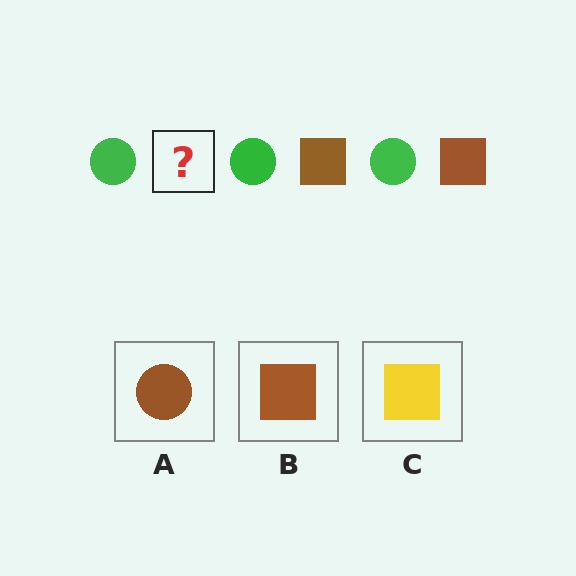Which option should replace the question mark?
Option B.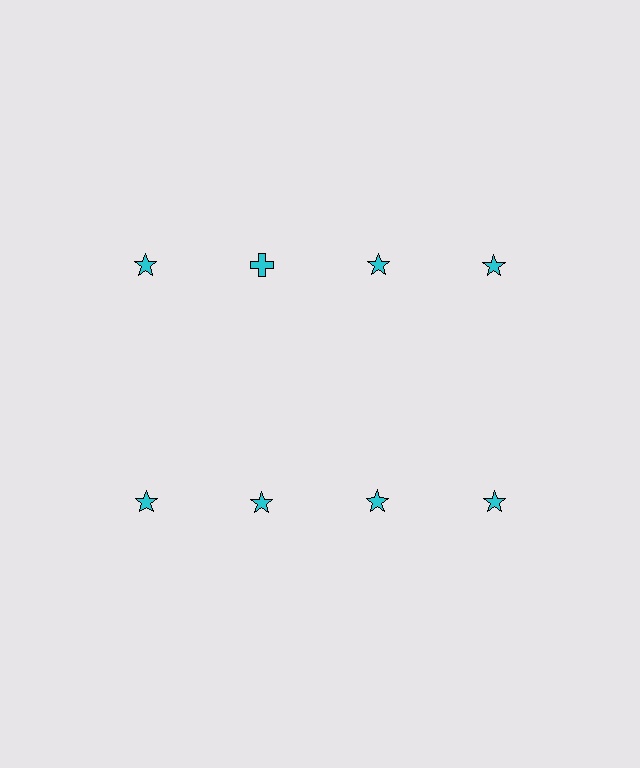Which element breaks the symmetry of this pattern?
The cyan cross in the top row, second from left column breaks the symmetry. All other shapes are cyan stars.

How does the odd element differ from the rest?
It has a different shape: cross instead of star.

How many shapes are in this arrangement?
There are 8 shapes arranged in a grid pattern.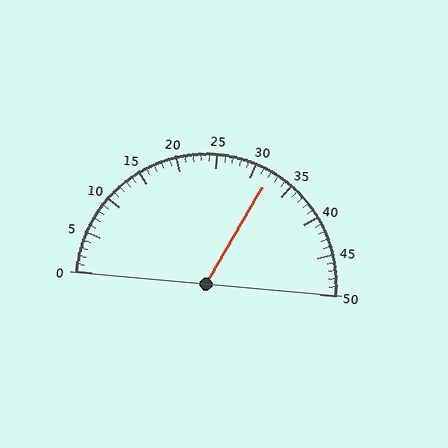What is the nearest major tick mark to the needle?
The nearest major tick mark is 30.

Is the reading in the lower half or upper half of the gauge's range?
The reading is in the upper half of the range (0 to 50).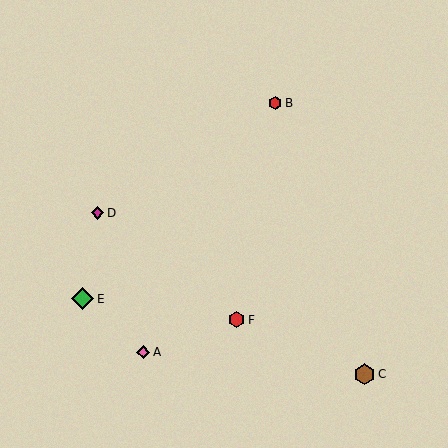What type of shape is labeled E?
Shape E is a green diamond.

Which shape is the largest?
The green diamond (labeled E) is the largest.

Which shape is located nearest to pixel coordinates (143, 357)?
The pink diamond (labeled A) at (143, 352) is nearest to that location.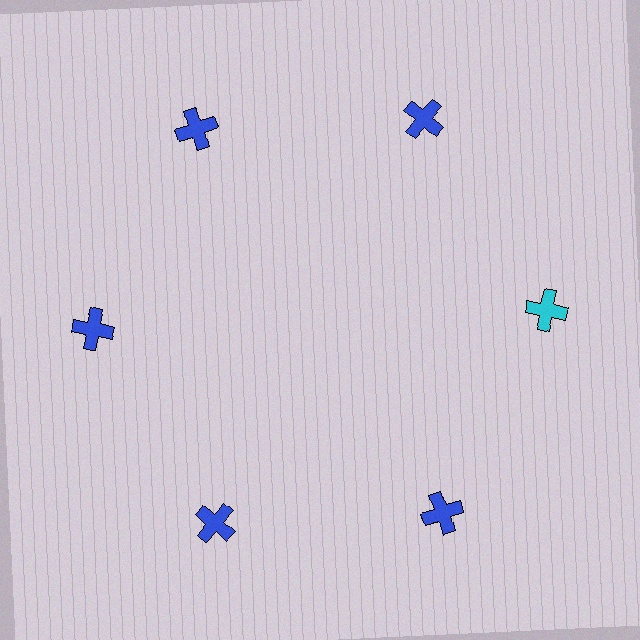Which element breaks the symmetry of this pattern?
The cyan cross at roughly the 3 o'clock position breaks the symmetry. All other shapes are blue crosses.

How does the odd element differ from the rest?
It has a different color: cyan instead of blue.